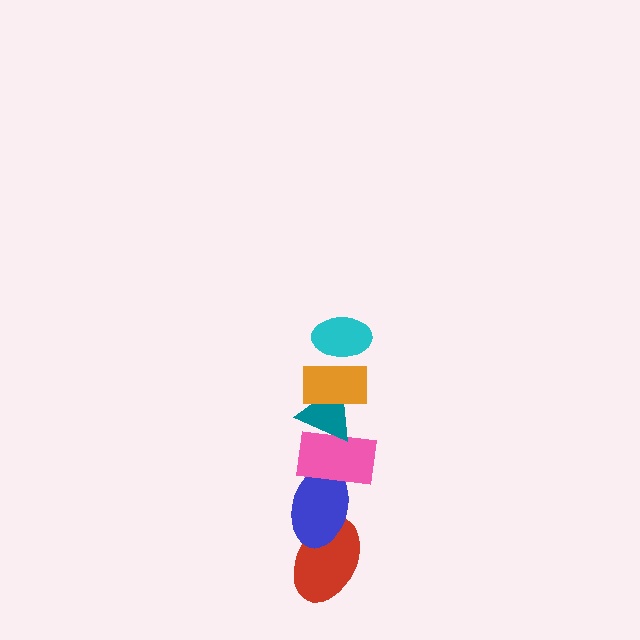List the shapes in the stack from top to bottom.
From top to bottom: the cyan ellipse, the orange rectangle, the teal triangle, the pink rectangle, the blue ellipse, the red ellipse.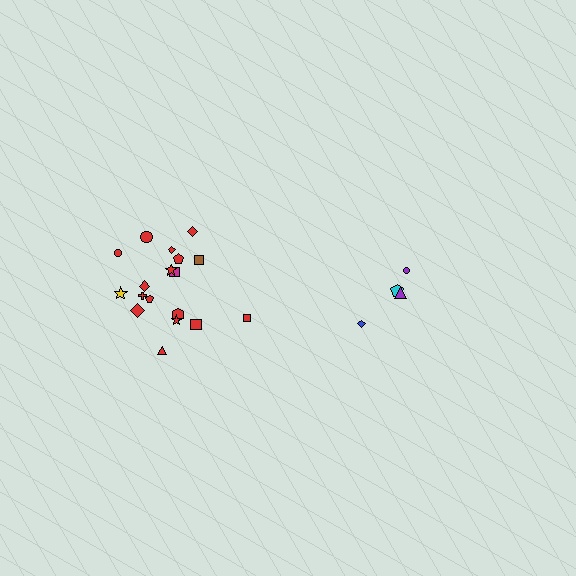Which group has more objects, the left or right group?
The left group.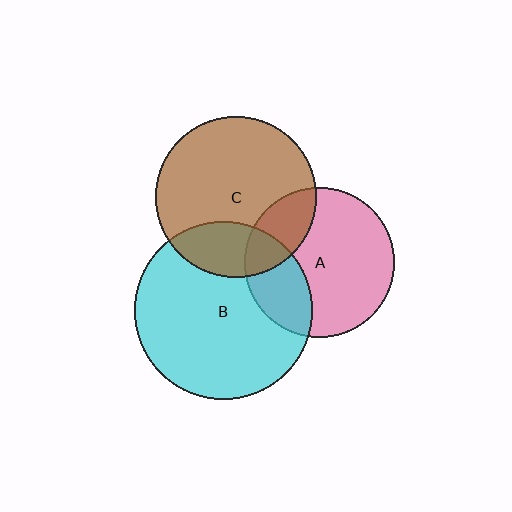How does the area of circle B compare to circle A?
Approximately 1.4 times.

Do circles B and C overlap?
Yes.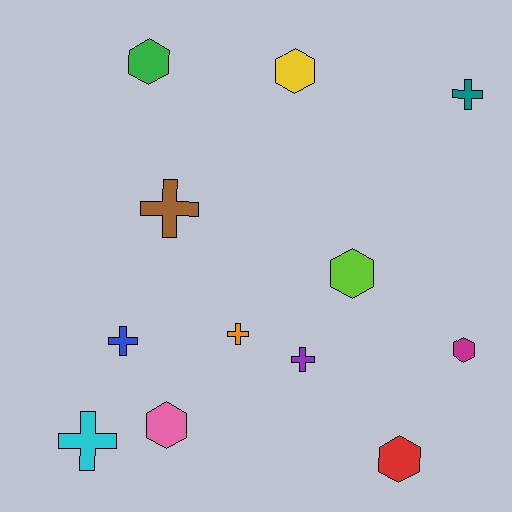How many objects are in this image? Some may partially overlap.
There are 12 objects.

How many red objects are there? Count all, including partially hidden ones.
There is 1 red object.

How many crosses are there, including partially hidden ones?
There are 6 crosses.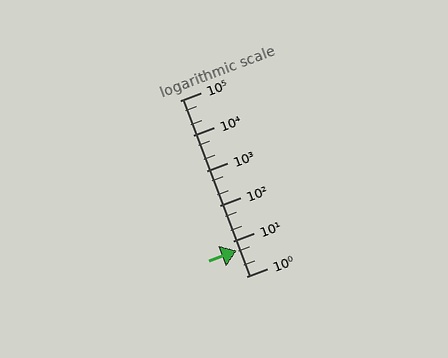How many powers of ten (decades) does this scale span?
The scale spans 5 decades, from 1 to 100000.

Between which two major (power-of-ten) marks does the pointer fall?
The pointer is between 1 and 10.